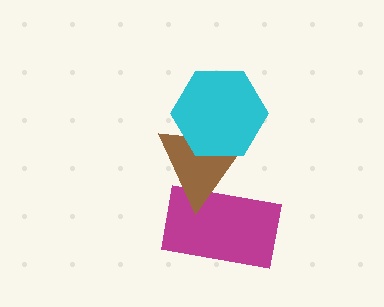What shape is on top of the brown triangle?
The cyan hexagon is on top of the brown triangle.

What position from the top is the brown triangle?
The brown triangle is 2nd from the top.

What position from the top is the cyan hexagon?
The cyan hexagon is 1st from the top.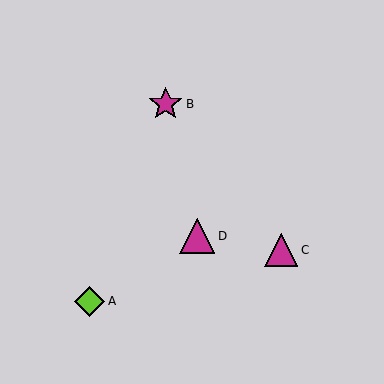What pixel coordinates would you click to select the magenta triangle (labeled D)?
Click at (197, 236) to select the magenta triangle D.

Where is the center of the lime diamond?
The center of the lime diamond is at (90, 301).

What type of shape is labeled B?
Shape B is a magenta star.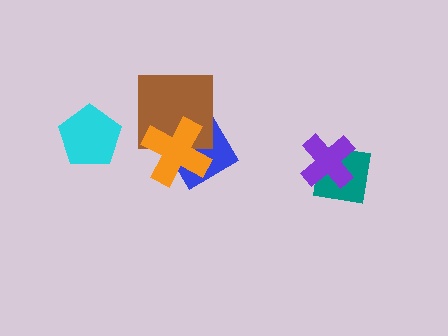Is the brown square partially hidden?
Yes, it is partially covered by another shape.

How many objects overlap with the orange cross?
2 objects overlap with the orange cross.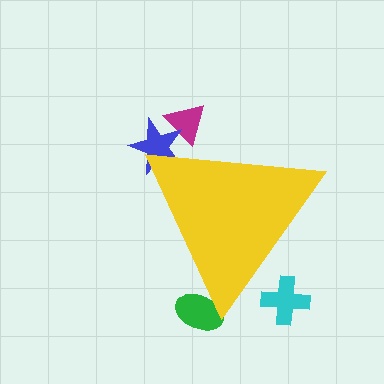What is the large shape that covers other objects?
A yellow triangle.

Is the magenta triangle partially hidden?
Yes, the magenta triangle is partially hidden behind the yellow triangle.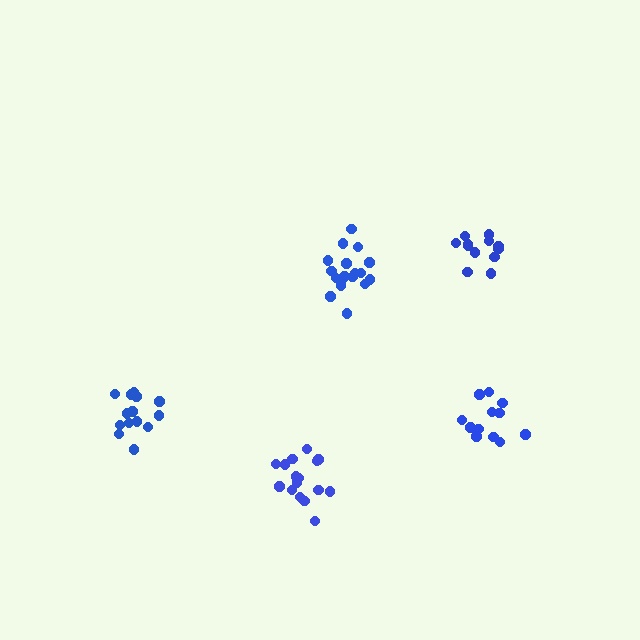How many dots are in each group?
Group 1: 12 dots, Group 2: 16 dots, Group 3: 14 dots, Group 4: 12 dots, Group 5: 18 dots (72 total).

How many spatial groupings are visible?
There are 5 spatial groupings.